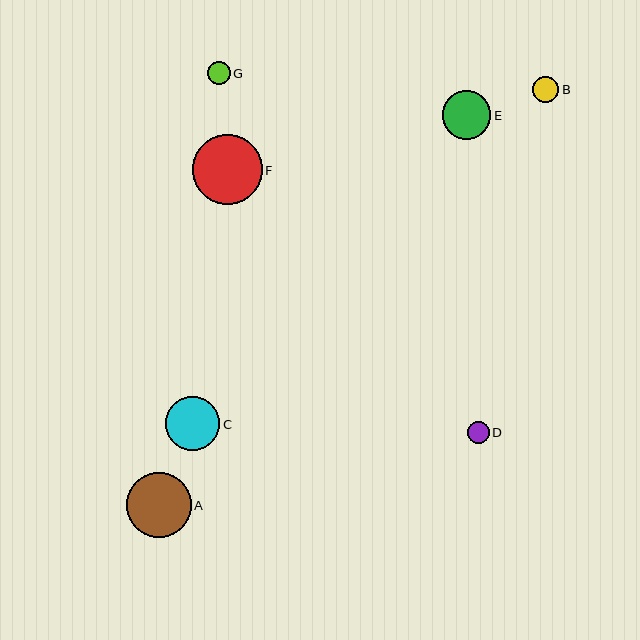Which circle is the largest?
Circle F is the largest with a size of approximately 70 pixels.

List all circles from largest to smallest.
From largest to smallest: F, A, C, E, B, G, D.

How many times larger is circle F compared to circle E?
Circle F is approximately 1.4 times the size of circle E.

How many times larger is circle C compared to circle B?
Circle C is approximately 2.1 times the size of circle B.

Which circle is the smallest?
Circle D is the smallest with a size of approximately 22 pixels.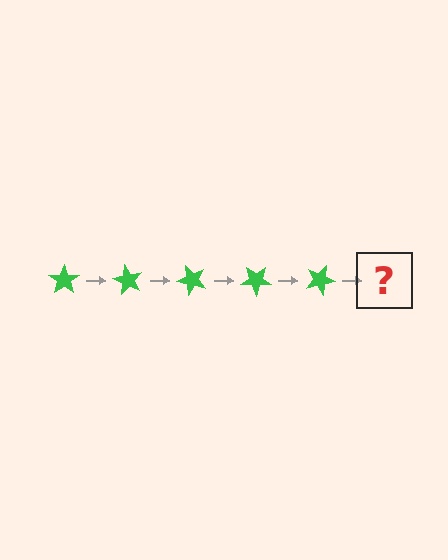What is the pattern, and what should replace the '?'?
The pattern is that the star rotates 60 degrees each step. The '?' should be a green star rotated 300 degrees.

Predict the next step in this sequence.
The next step is a green star rotated 300 degrees.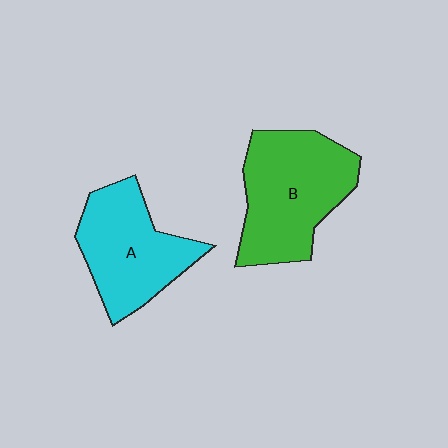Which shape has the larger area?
Shape B (green).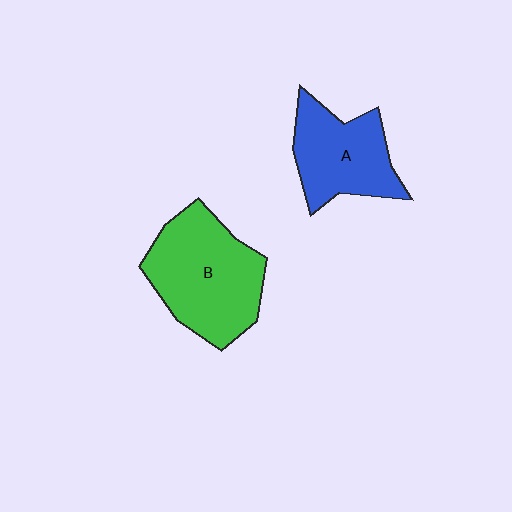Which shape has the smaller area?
Shape A (blue).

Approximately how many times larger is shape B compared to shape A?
Approximately 1.4 times.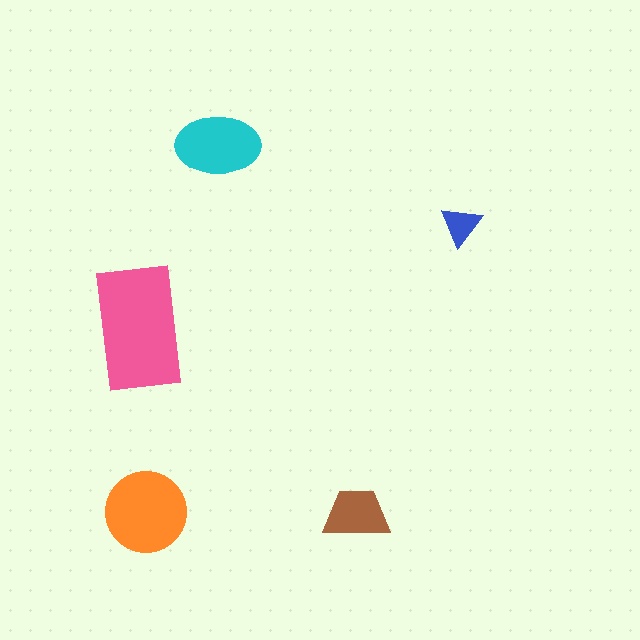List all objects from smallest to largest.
The blue triangle, the brown trapezoid, the cyan ellipse, the orange circle, the pink rectangle.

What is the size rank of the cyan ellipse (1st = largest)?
3rd.